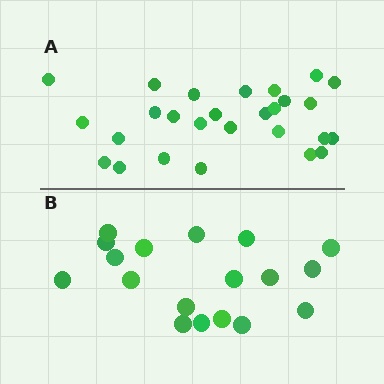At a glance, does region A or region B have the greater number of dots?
Region A (the top region) has more dots.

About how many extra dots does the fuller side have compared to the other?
Region A has roughly 8 or so more dots than region B.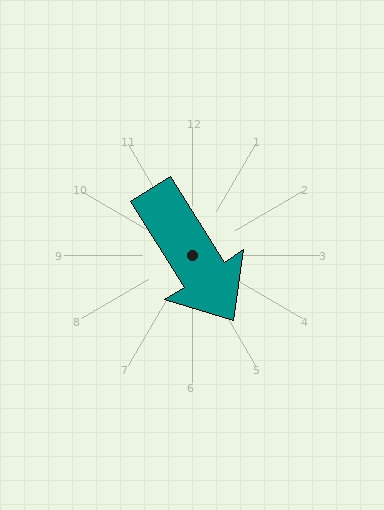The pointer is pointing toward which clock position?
Roughly 5 o'clock.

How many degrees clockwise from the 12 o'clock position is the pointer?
Approximately 148 degrees.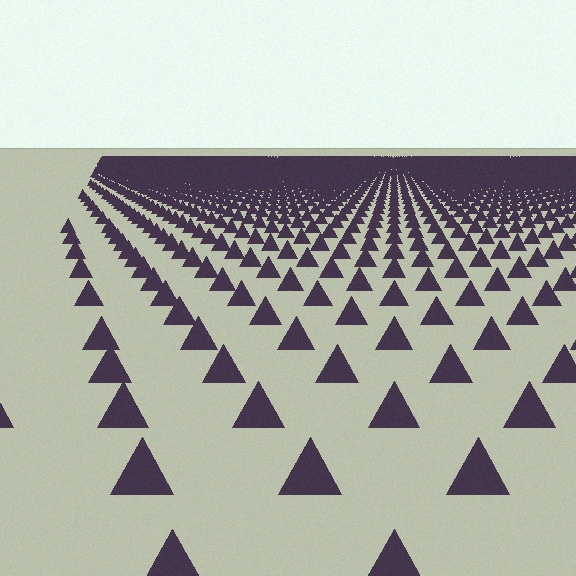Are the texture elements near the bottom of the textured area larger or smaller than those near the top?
Larger. Near the bottom, elements are closer to the viewer and appear at a bigger on-screen size.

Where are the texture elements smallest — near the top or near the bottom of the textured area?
Near the top.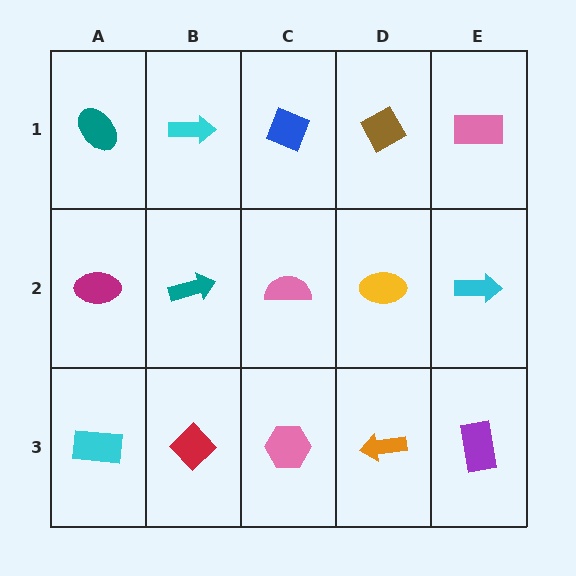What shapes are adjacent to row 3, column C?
A pink semicircle (row 2, column C), a red diamond (row 3, column B), an orange arrow (row 3, column D).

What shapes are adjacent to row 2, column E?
A pink rectangle (row 1, column E), a purple rectangle (row 3, column E), a yellow ellipse (row 2, column D).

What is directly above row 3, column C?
A pink semicircle.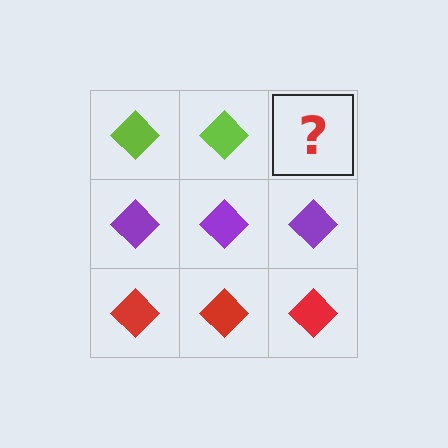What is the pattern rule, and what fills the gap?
The rule is that each row has a consistent color. The gap should be filled with a lime diamond.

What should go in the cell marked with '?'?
The missing cell should contain a lime diamond.